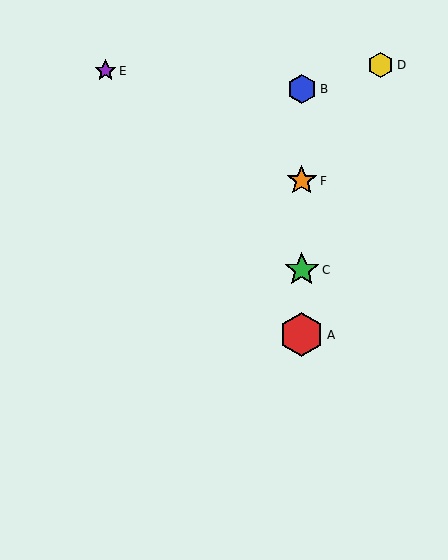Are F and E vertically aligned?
No, F is at x≈302 and E is at x≈106.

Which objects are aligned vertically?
Objects A, B, C, F are aligned vertically.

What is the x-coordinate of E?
Object E is at x≈106.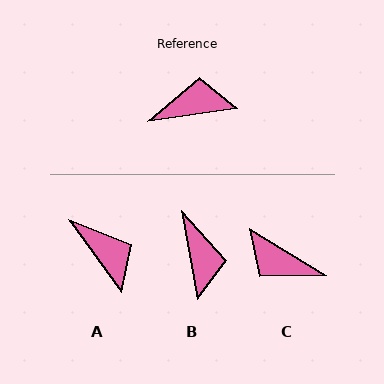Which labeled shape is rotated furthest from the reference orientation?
C, about 141 degrees away.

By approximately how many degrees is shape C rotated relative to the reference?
Approximately 141 degrees counter-clockwise.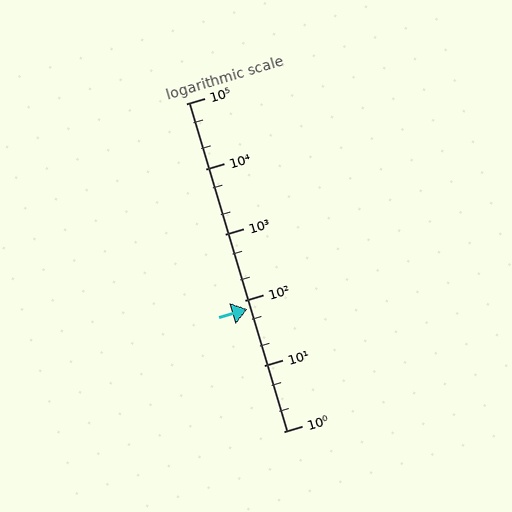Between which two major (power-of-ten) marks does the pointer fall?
The pointer is between 10 and 100.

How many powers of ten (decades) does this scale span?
The scale spans 5 decades, from 1 to 100000.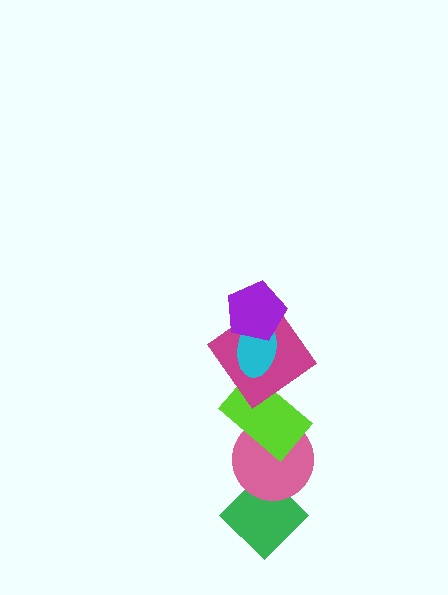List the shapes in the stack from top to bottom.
From top to bottom: the purple pentagon, the cyan ellipse, the magenta diamond, the lime rectangle, the pink circle, the green diamond.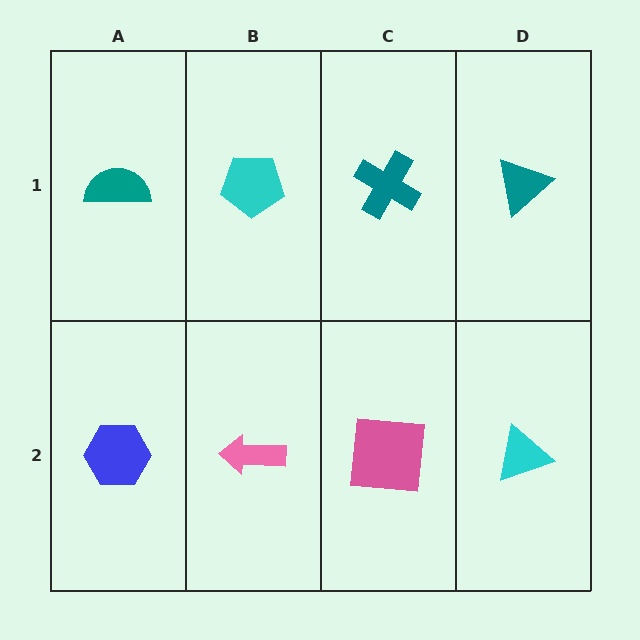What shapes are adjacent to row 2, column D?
A teal triangle (row 1, column D), a pink square (row 2, column C).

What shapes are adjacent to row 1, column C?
A pink square (row 2, column C), a cyan pentagon (row 1, column B), a teal triangle (row 1, column D).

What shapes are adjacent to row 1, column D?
A cyan triangle (row 2, column D), a teal cross (row 1, column C).